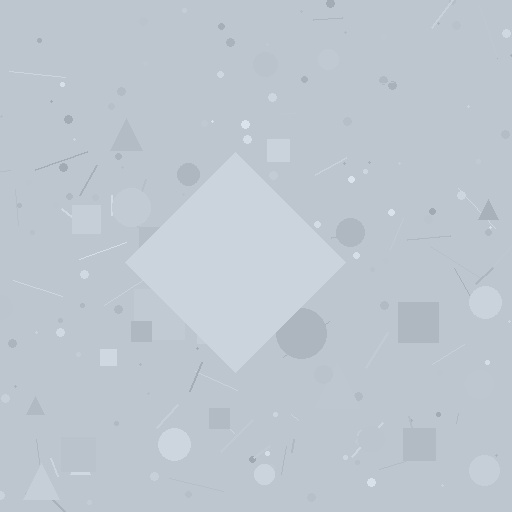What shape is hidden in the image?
A diamond is hidden in the image.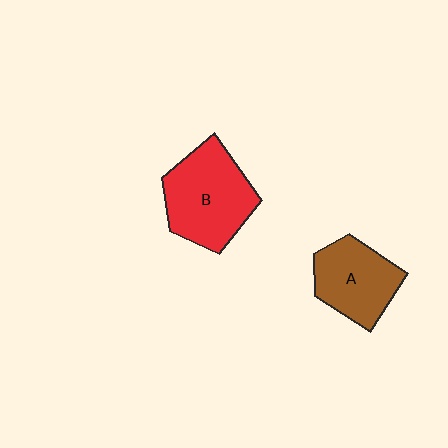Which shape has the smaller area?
Shape A (brown).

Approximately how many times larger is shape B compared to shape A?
Approximately 1.3 times.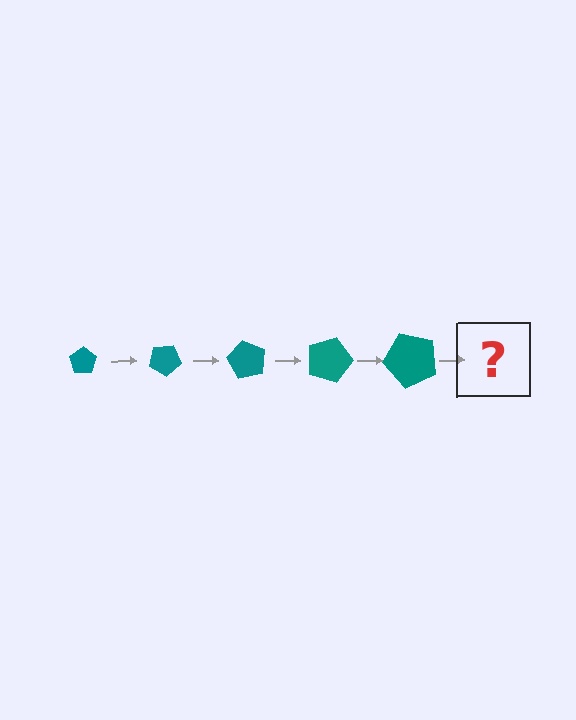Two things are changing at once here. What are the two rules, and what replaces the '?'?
The two rules are that the pentagon grows larger each step and it rotates 30 degrees each step. The '?' should be a pentagon, larger than the previous one and rotated 150 degrees from the start.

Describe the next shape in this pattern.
It should be a pentagon, larger than the previous one and rotated 150 degrees from the start.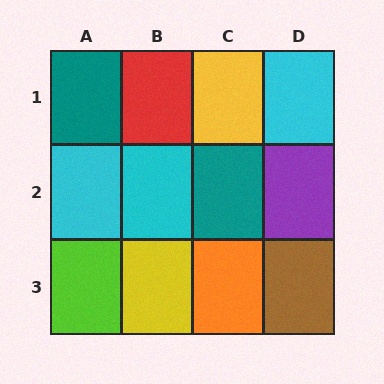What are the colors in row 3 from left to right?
Lime, yellow, orange, brown.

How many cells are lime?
1 cell is lime.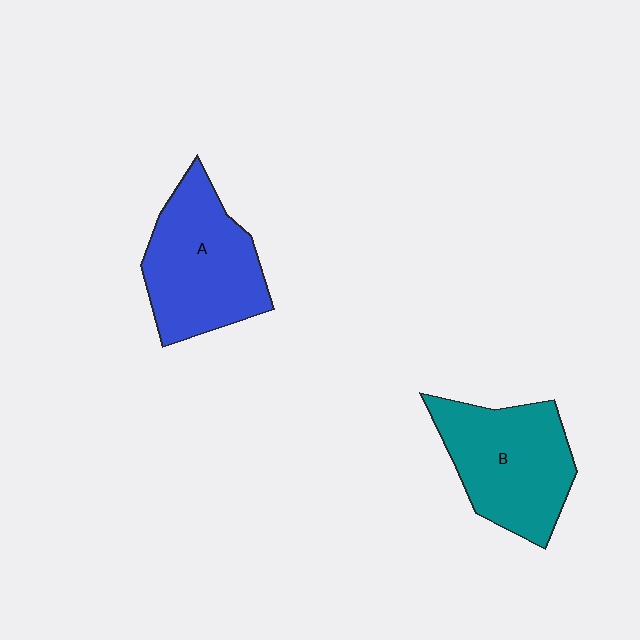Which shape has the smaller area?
Shape B (teal).